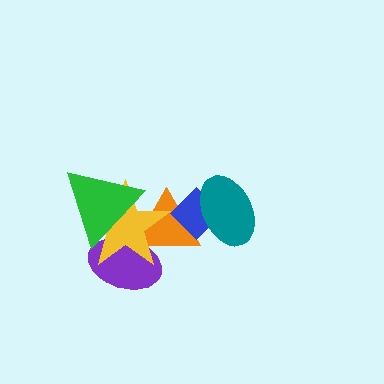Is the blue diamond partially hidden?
Yes, it is partially covered by another shape.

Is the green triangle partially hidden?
No, no other shape covers it.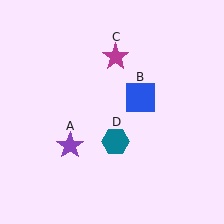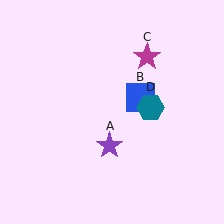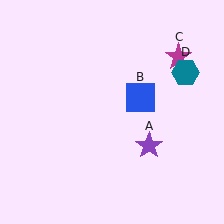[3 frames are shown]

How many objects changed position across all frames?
3 objects changed position: purple star (object A), magenta star (object C), teal hexagon (object D).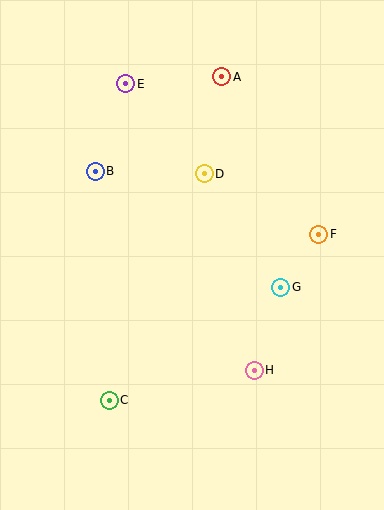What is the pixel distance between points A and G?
The distance between A and G is 219 pixels.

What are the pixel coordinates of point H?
Point H is at (254, 370).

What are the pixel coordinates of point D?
Point D is at (204, 174).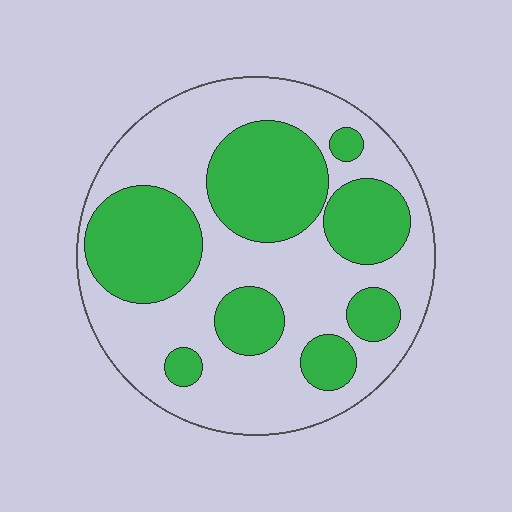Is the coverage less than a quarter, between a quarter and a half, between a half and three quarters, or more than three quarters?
Between a quarter and a half.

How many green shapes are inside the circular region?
8.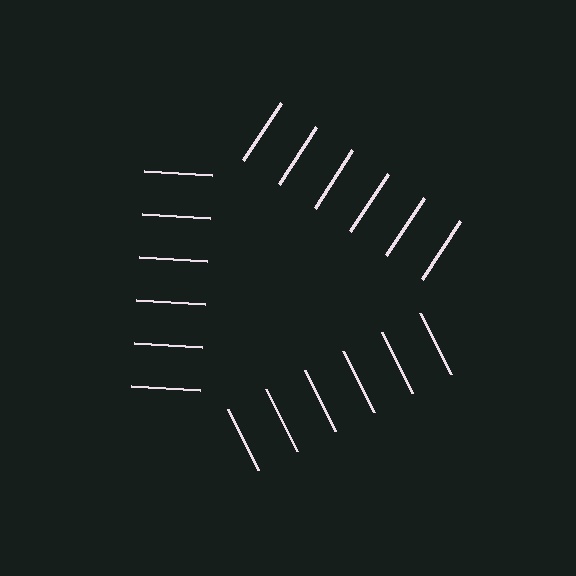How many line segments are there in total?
18 — 6 along each of the 3 edges.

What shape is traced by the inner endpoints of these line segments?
An illusory triangle — the line segments terminate on its edges but no continuous stroke is drawn.